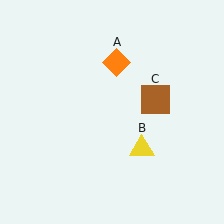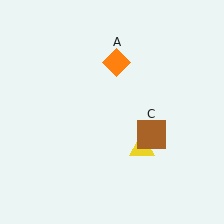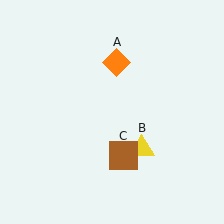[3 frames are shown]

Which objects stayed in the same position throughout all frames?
Orange diamond (object A) and yellow triangle (object B) remained stationary.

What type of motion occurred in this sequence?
The brown square (object C) rotated clockwise around the center of the scene.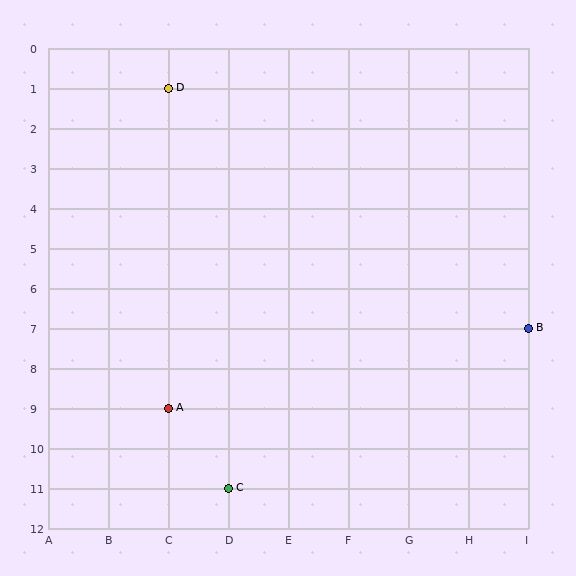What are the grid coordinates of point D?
Point D is at grid coordinates (C, 1).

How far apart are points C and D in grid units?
Points C and D are 1 column and 10 rows apart (about 10.0 grid units diagonally).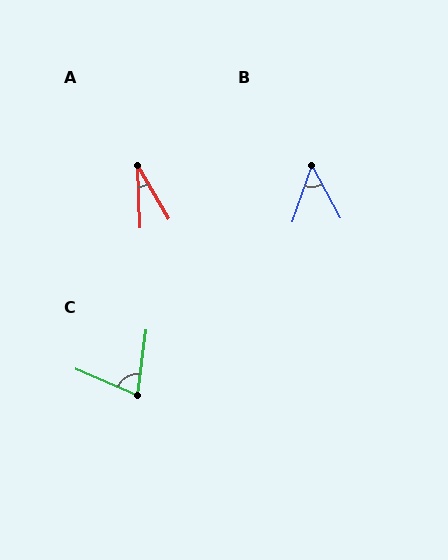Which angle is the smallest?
A, at approximately 28 degrees.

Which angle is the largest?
C, at approximately 74 degrees.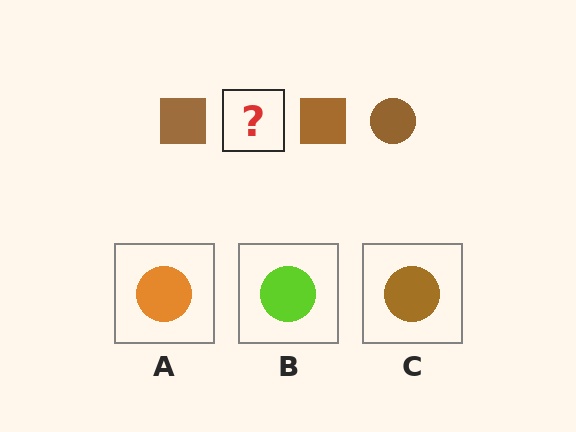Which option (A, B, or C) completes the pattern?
C.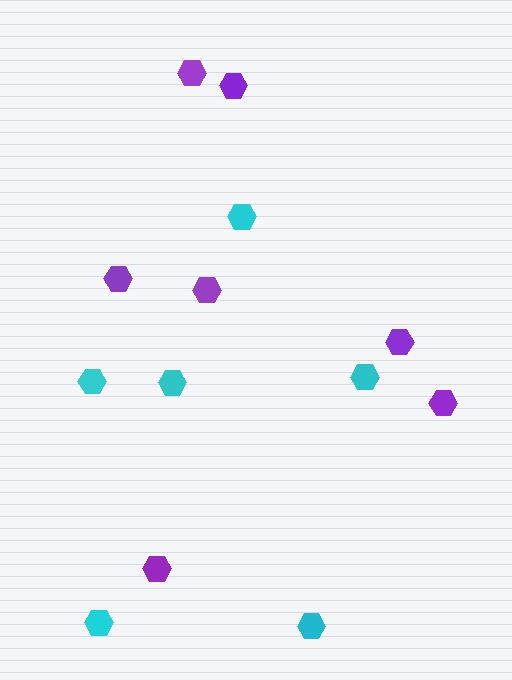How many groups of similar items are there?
There are 2 groups: one group of purple hexagons (7) and one group of cyan hexagons (6).